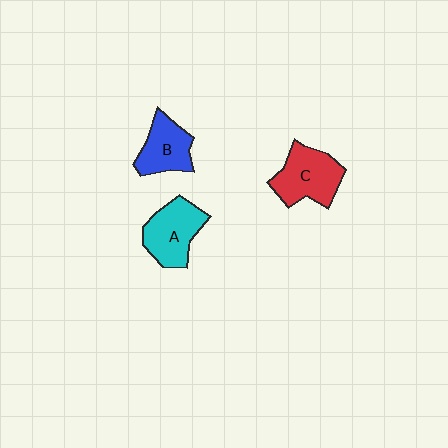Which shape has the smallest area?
Shape B (blue).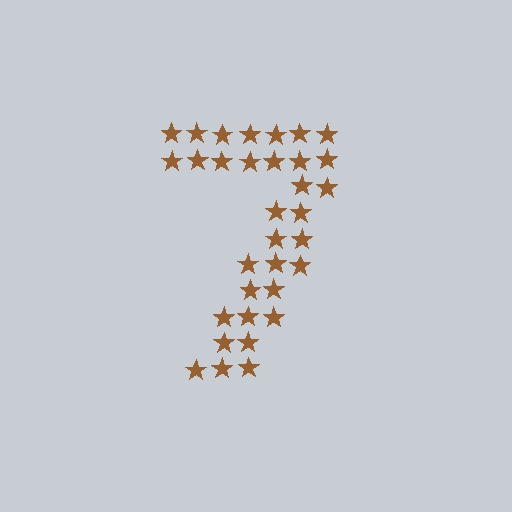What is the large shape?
The large shape is the digit 7.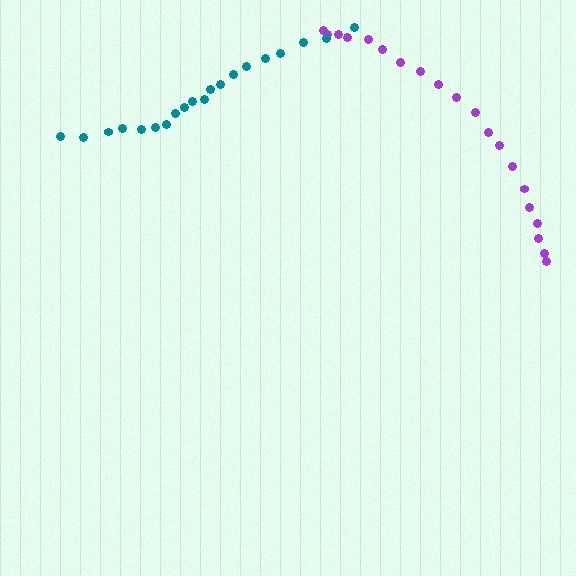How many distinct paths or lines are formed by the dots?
There are 2 distinct paths.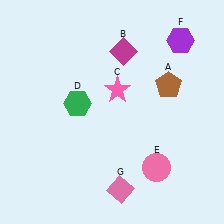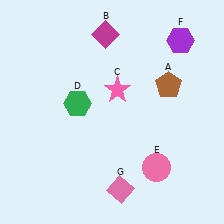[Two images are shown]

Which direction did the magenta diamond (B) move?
The magenta diamond (B) moved up.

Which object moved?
The magenta diamond (B) moved up.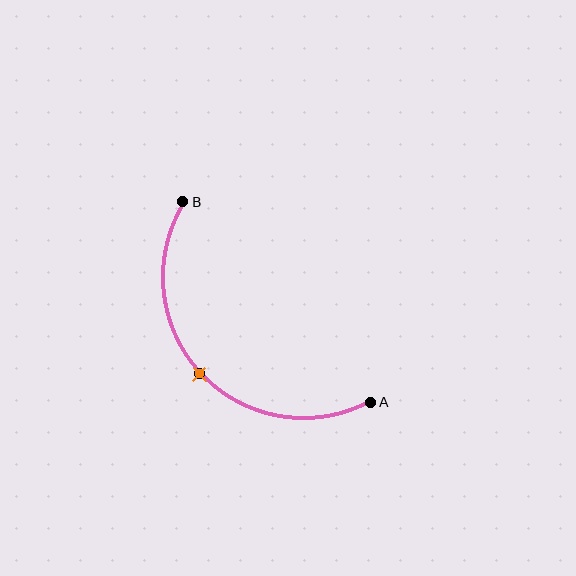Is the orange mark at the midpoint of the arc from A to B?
Yes. The orange mark lies on the arc at equal arc-length from both A and B — it is the arc midpoint.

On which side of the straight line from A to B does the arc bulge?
The arc bulges below and to the left of the straight line connecting A and B.